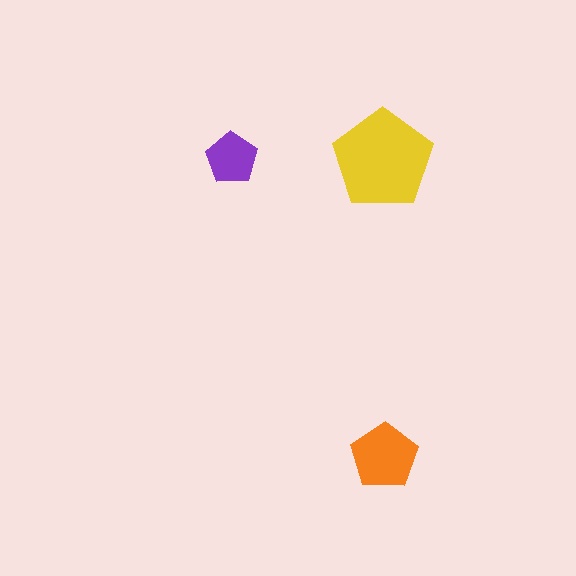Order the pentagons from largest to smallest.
the yellow one, the orange one, the purple one.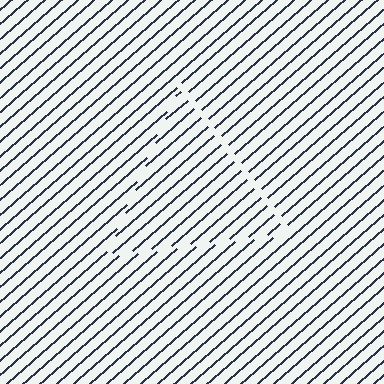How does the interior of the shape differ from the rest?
The interior of the shape contains the same grating, shifted by half a period — the contour is defined by the phase discontinuity where line-ends from the inner and outer gratings abut.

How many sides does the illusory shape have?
3 sides — the line-ends trace a triangle.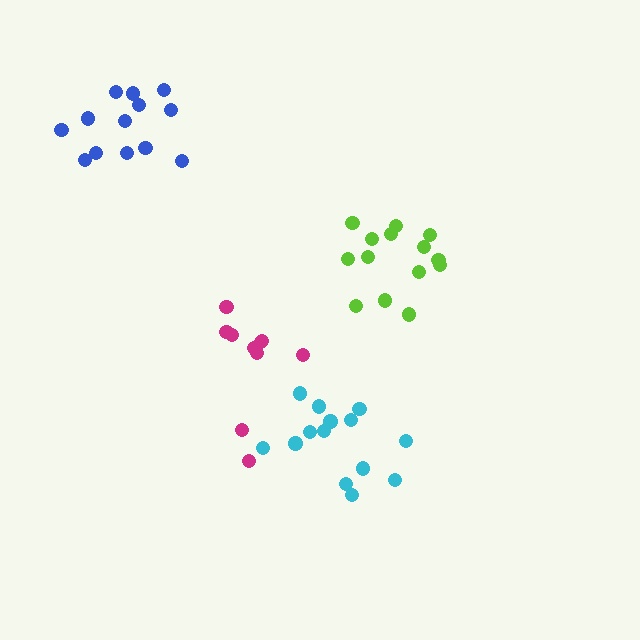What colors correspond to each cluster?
The clusters are colored: lime, blue, magenta, cyan.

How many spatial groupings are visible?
There are 4 spatial groupings.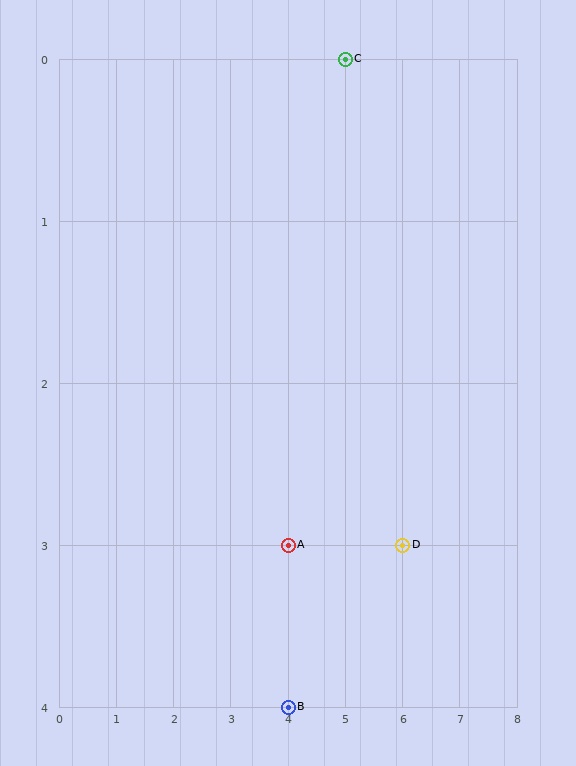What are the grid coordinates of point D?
Point D is at grid coordinates (6, 3).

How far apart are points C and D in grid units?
Points C and D are 1 column and 3 rows apart (about 3.2 grid units diagonally).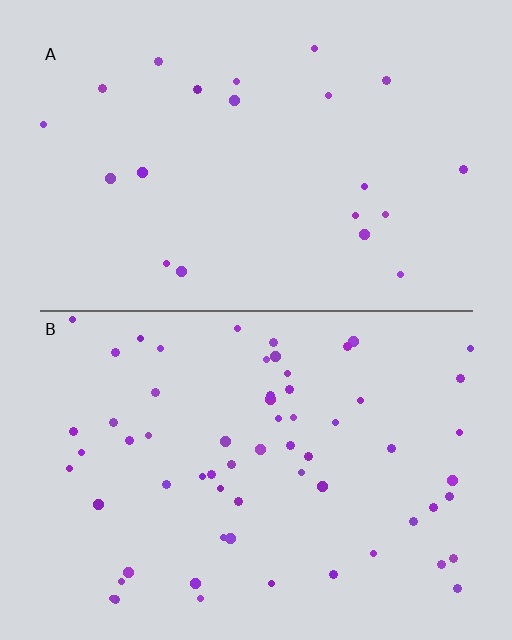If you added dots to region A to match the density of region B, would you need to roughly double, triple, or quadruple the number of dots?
Approximately triple.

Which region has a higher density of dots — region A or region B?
B (the bottom).